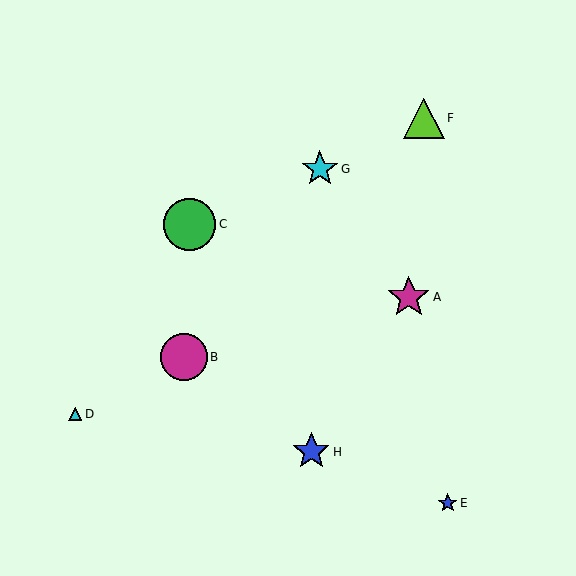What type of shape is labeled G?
Shape G is a cyan star.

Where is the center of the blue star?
The center of the blue star is at (311, 452).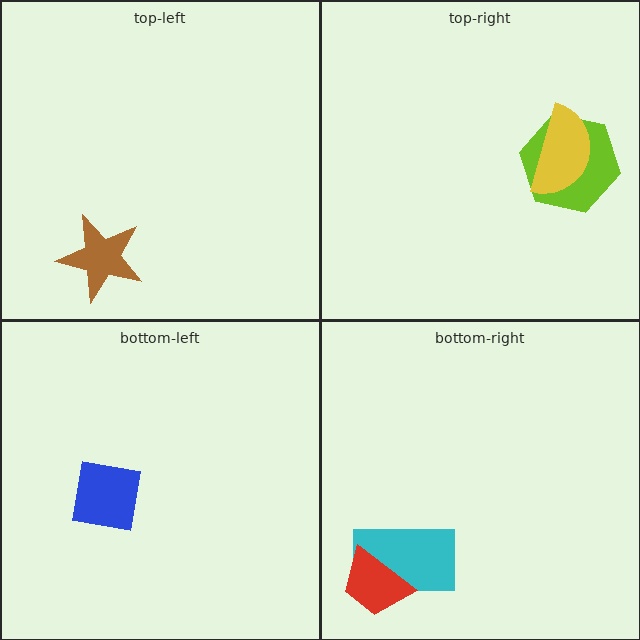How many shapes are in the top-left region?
1.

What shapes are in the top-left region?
The brown star.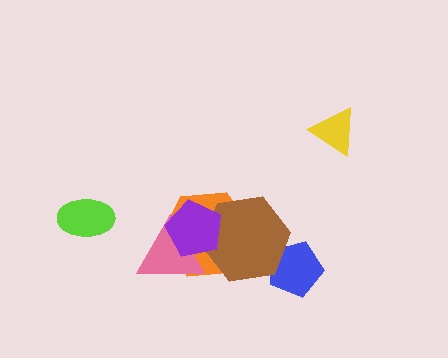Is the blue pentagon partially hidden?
Yes, it is partially covered by another shape.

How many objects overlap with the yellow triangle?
0 objects overlap with the yellow triangle.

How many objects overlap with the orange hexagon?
3 objects overlap with the orange hexagon.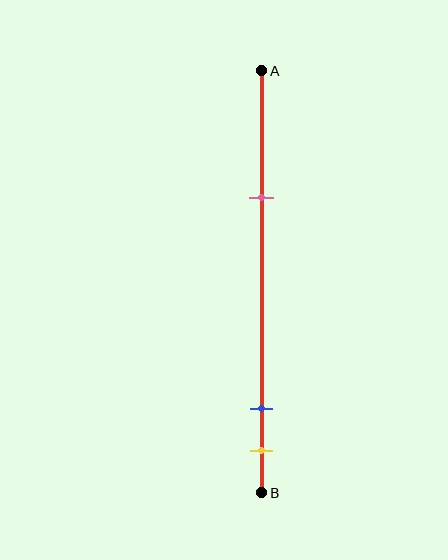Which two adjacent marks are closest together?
The blue and yellow marks are the closest adjacent pair.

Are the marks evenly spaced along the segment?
No, the marks are not evenly spaced.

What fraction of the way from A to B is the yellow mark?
The yellow mark is approximately 90% (0.9) of the way from A to B.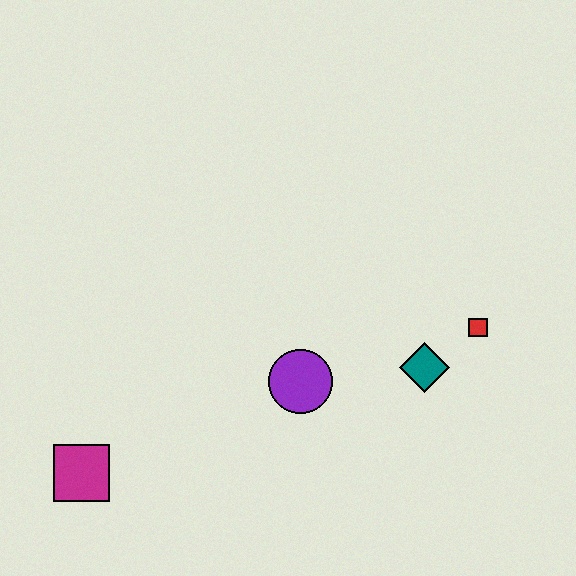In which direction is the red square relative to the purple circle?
The red square is to the right of the purple circle.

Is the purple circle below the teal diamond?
Yes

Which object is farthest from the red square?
The magenta square is farthest from the red square.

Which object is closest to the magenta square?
The purple circle is closest to the magenta square.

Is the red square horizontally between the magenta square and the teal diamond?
No